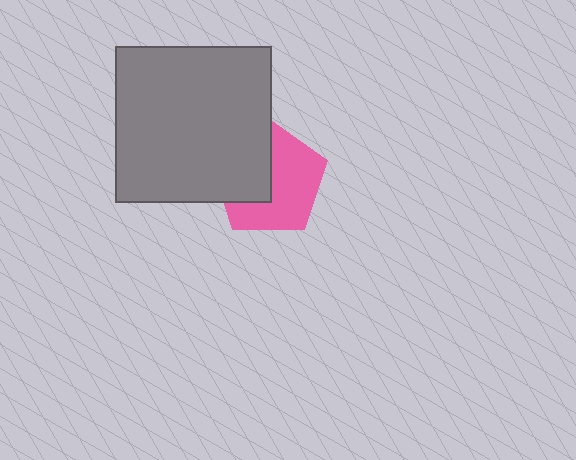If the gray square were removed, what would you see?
You would see the complete pink pentagon.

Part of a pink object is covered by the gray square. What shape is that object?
It is a pentagon.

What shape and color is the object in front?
The object in front is a gray square.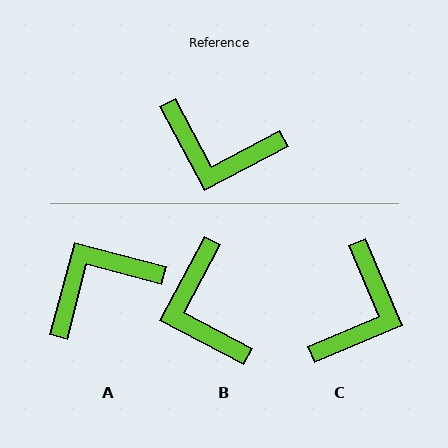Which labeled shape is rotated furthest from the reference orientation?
A, about 133 degrees away.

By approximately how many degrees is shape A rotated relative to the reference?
Approximately 133 degrees clockwise.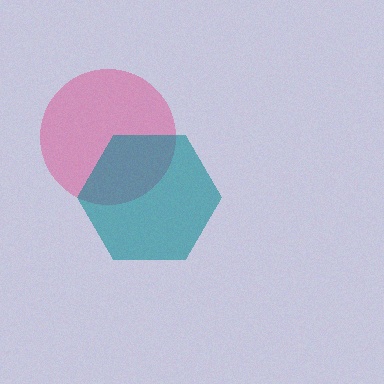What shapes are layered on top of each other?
The layered shapes are: a pink circle, a teal hexagon.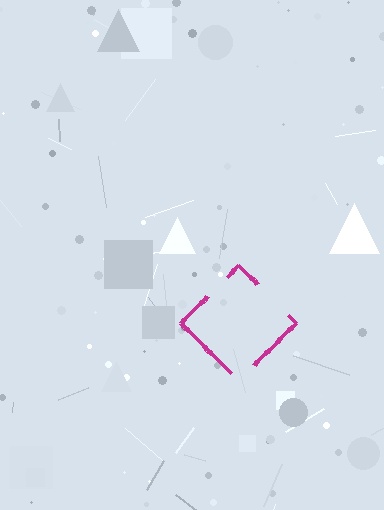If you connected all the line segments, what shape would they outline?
They would outline a diamond.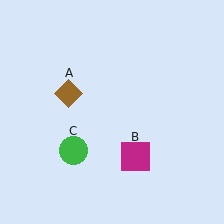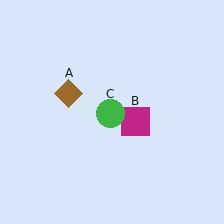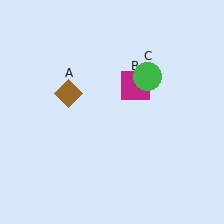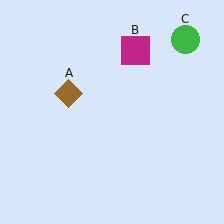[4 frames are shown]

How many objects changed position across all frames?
2 objects changed position: magenta square (object B), green circle (object C).